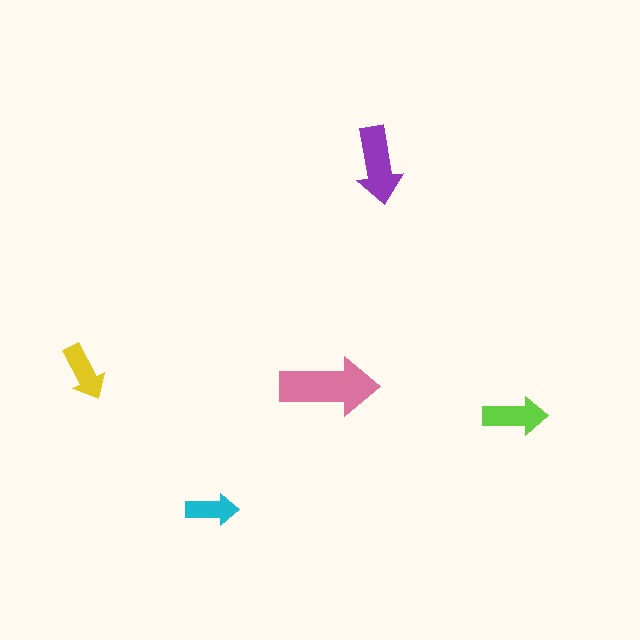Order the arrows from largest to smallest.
the pink one, the purple one, the lime one, the yellow one, the cyan one.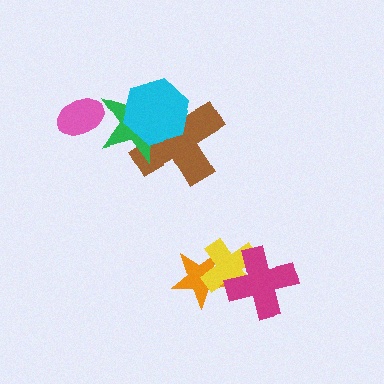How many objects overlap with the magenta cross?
1 object overlaps with the magenta cross.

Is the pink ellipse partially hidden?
No, no other shape covers it.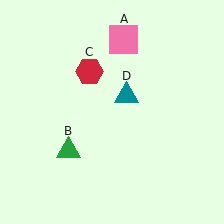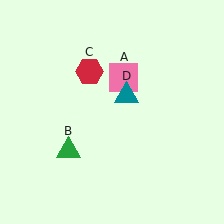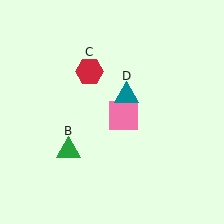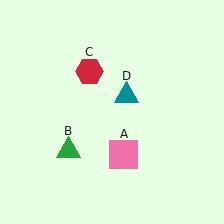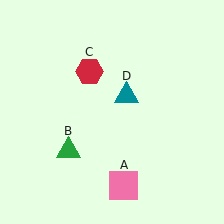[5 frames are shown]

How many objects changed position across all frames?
1 object changed position: pink square (object A).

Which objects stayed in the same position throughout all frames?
Green triangle (object B) and red hexagon (object C) and teal triangle (object D) remained stationary.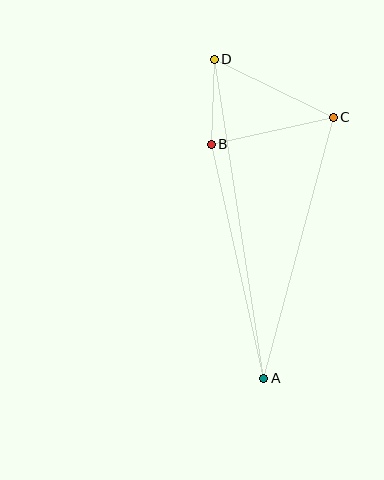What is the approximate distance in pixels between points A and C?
The distance between A and C is approximately 270 pixels.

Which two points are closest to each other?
Points B and D are closest to each other.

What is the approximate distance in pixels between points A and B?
The distance between A and B is approximately 240 pixels.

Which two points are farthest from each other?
Points A and D are farthest from each other.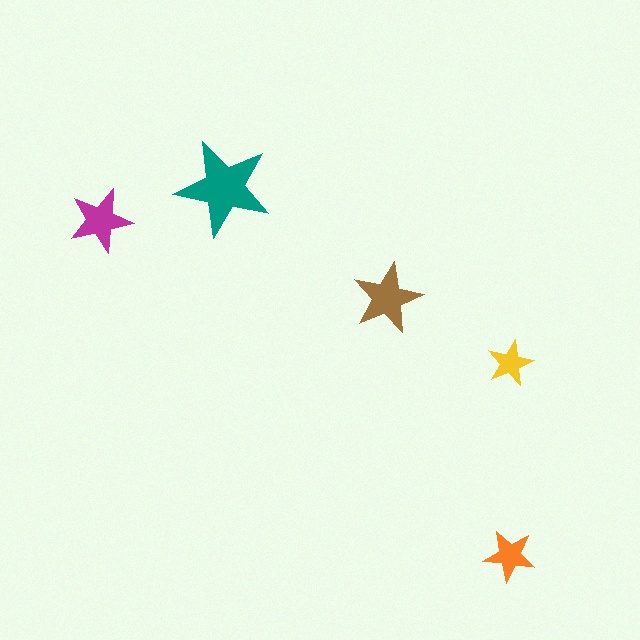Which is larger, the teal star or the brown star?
The teal one.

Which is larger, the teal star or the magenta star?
The teal one.